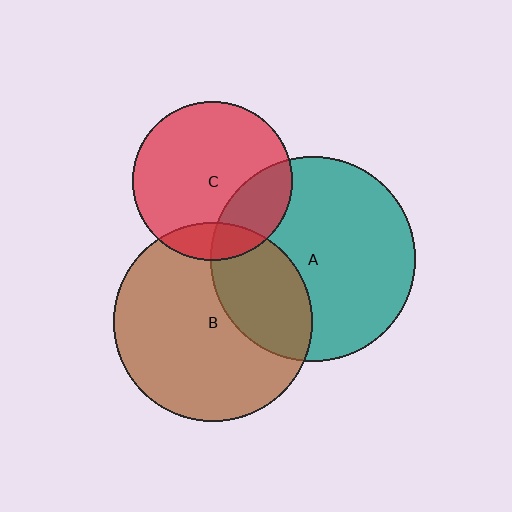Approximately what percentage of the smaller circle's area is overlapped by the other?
Approximately 25%.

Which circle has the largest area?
Circle A (teal).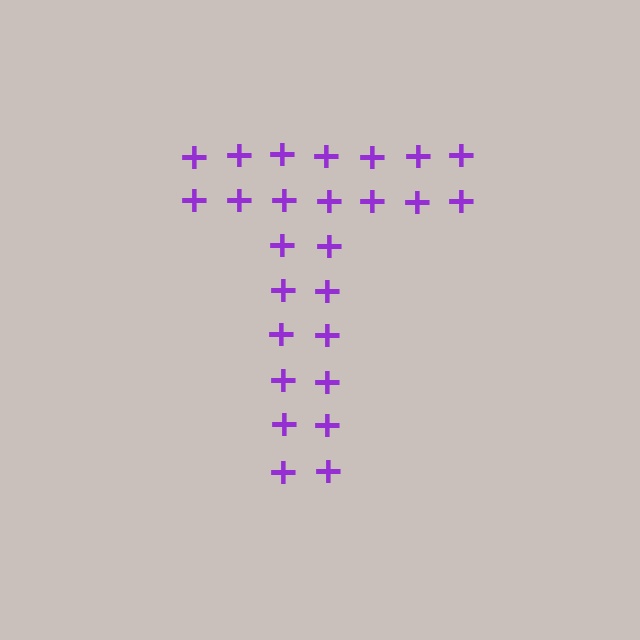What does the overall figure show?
The overall figure shows the letter T.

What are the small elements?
The small elements are plus signs.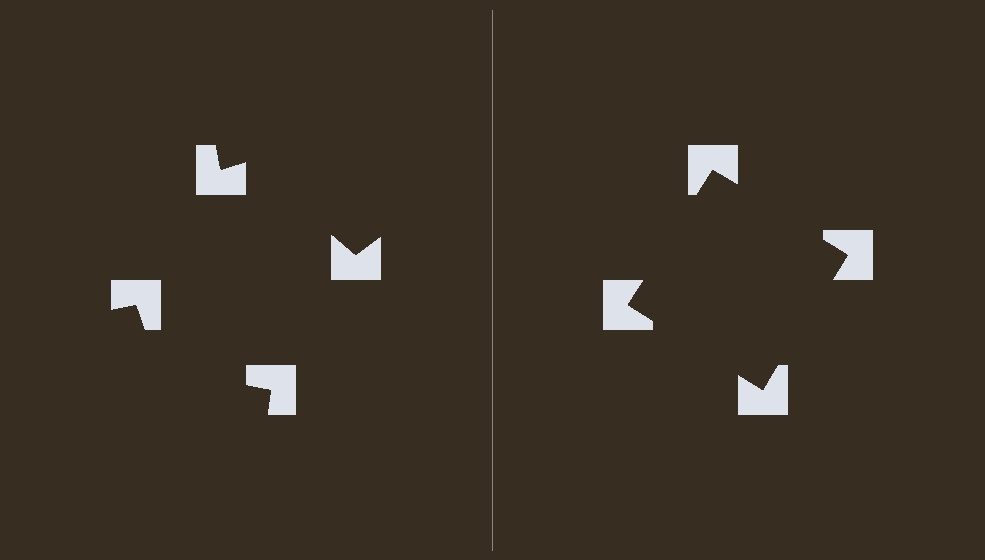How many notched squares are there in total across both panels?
8 — 4 on each side.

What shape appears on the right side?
An illusory square.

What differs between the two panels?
The notched squares are positioned identically on both sides; only the wedge orientations differ. On the right they align to a square; on the left they are misaligned.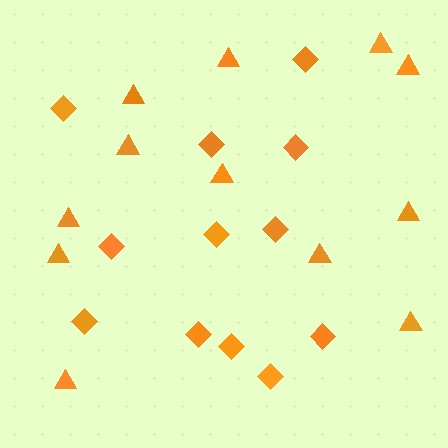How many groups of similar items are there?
There are 2 groups: one group of triangles (12) and one group of diamonds (12).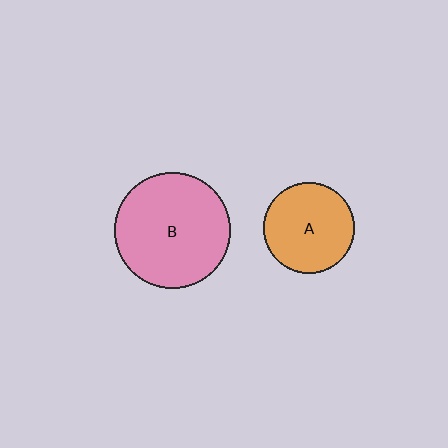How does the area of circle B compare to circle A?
Approximately 1.6 times.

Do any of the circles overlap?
No, none of the circles overlap.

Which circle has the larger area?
Circle B (pink).